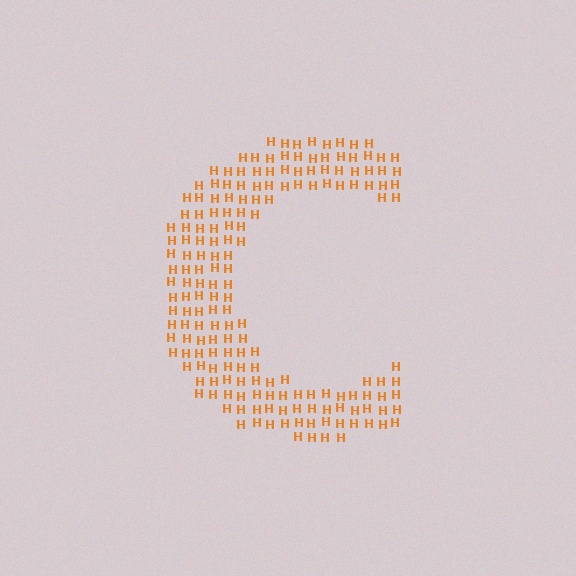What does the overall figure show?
The overall figure shows the letter C.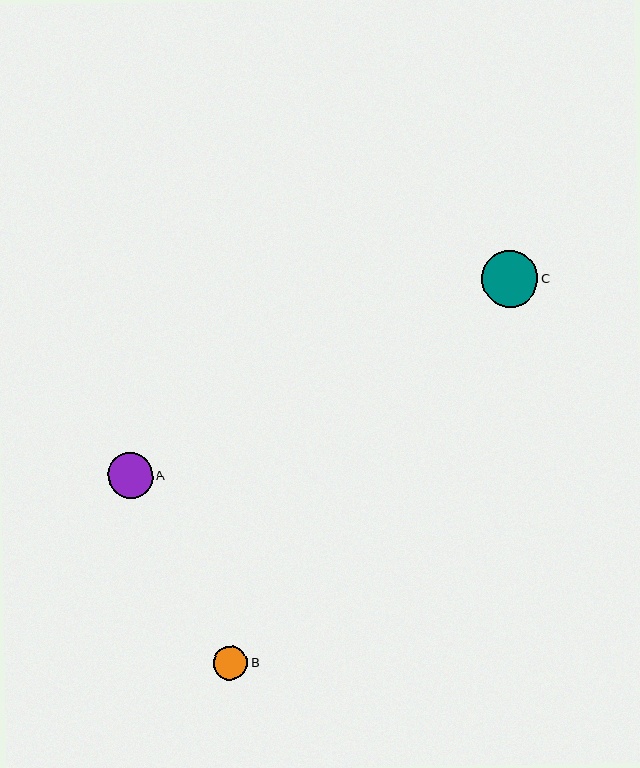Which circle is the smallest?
Circle B is the smallest with a size of approximately 34 pixels.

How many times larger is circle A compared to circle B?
Circle A is approximately 1.3 times the size of circle B.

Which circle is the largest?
Circle C is the largest with a size of approximately 57 pixels.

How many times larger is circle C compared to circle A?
Circle C is approximately 1.2 times the size of circle A.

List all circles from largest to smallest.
From largest to smallest: C, A, B.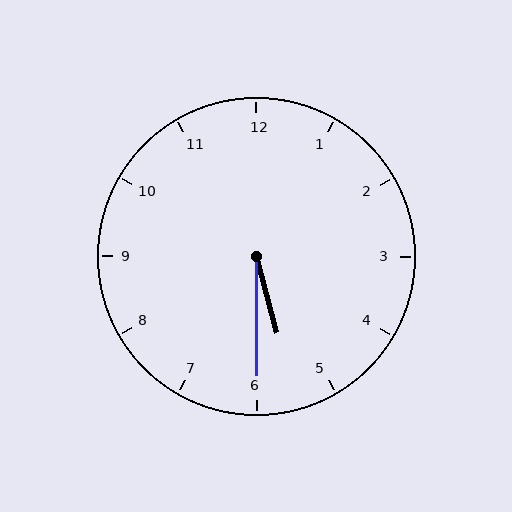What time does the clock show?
5:30.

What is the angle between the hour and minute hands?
Approximately 15 degrees.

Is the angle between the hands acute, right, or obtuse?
It is acute.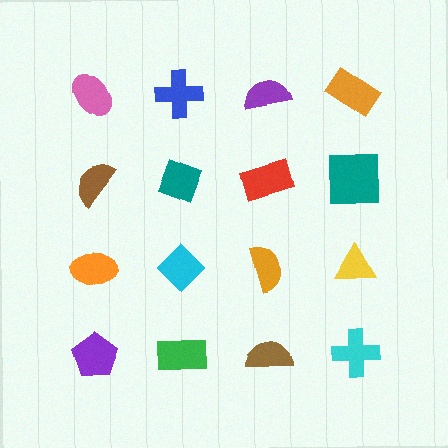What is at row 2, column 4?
A teal square.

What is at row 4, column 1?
A purple pentagon.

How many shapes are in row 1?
4 shapes.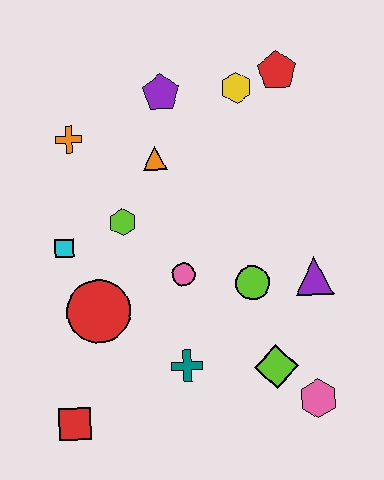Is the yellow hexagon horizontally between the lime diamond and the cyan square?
Yes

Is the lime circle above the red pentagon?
No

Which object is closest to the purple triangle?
The lime circle is closest to the purple triangle.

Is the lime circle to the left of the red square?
No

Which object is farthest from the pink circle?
The red pentagon is farthest from the pink circle.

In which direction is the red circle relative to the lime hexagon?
The red circle is below the lime hexagon.